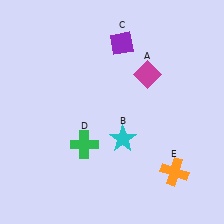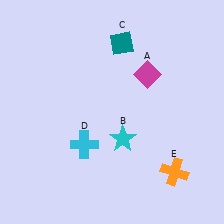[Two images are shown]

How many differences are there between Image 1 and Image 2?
There are 2 differences between the two images.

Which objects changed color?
C changed from purple to teal. D changed from green to cyan.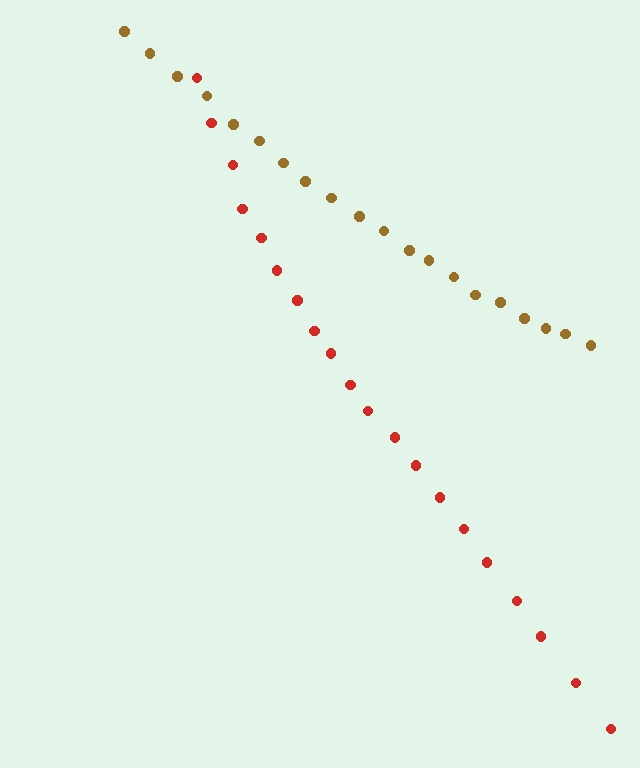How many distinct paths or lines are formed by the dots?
There are 2 distinct paths.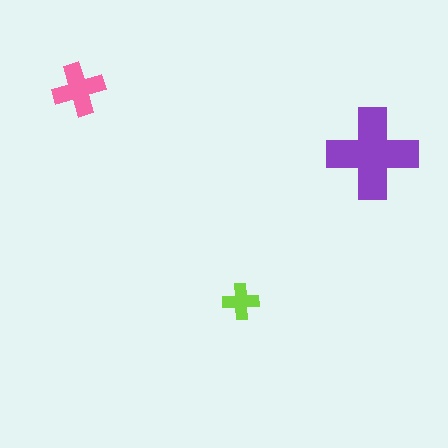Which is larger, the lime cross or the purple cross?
The purple one.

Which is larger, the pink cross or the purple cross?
The purple one.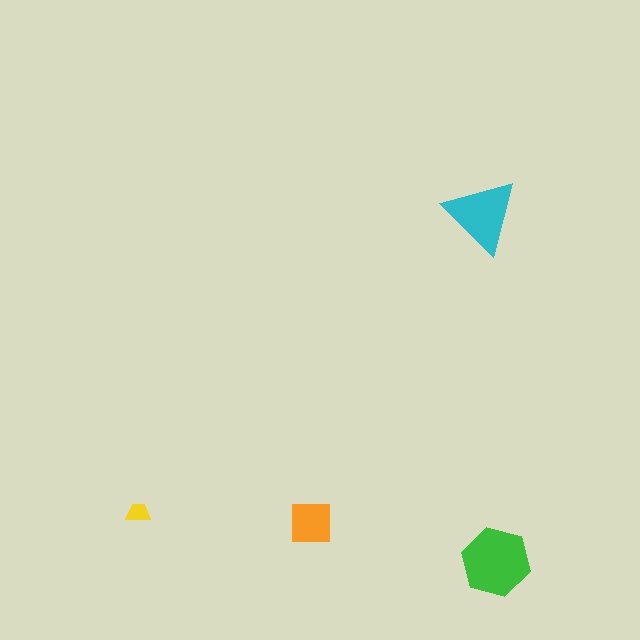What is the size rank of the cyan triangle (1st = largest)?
2nd.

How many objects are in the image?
There are 4 objects in the image.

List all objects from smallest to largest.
The yellow trapezoid, the orange square, the cyan triangle, the green hexagon.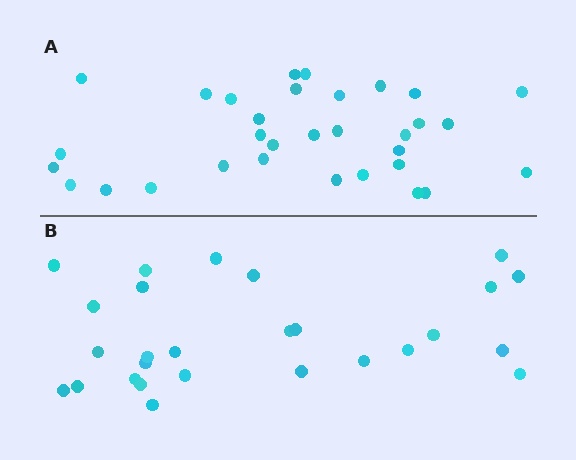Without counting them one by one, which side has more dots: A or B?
Region A (the top region) has more dots.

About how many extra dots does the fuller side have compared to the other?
Region A has about 5 more dots than region B.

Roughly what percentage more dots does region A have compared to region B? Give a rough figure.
About 20% more.